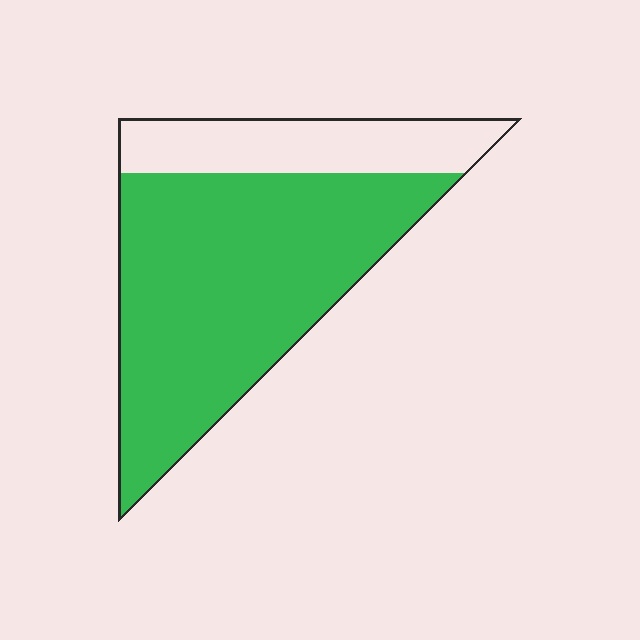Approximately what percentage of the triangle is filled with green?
Approximately 75%.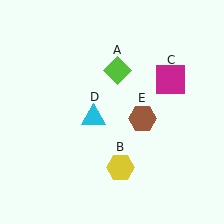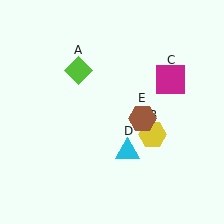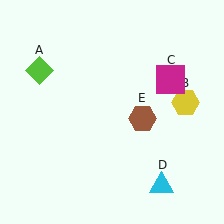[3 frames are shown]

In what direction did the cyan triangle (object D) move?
The cyan triangle (object D) moved down and to the right.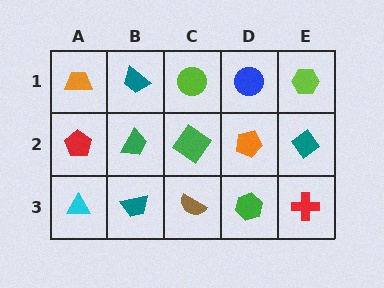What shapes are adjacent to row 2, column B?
A teal trapezoid (row 1, column B), a teal trapezoid (row 3, column B), a red pentagon (row 2, column A), a green diamond (row 2, column C).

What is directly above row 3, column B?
A green trapezoid.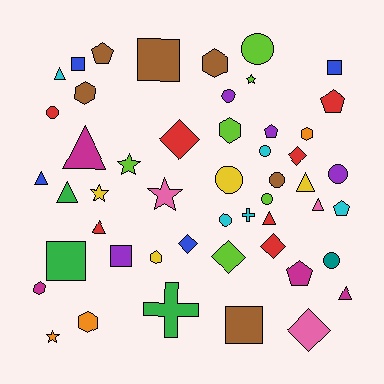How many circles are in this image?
There are 10 circles.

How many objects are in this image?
There are 50 objects.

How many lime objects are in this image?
There are 6 lime objects.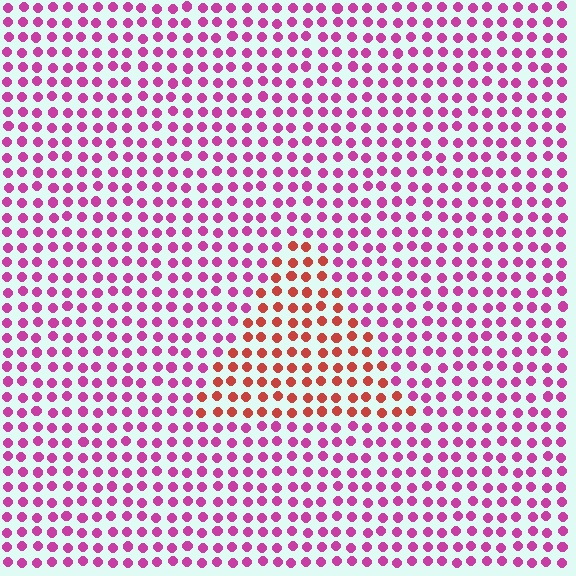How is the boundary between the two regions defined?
The boundary is defined purely by a slight shift in hue (about 47 degrees). Spacing, size, and orientation are identical on both sides.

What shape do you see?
I see a triangle.